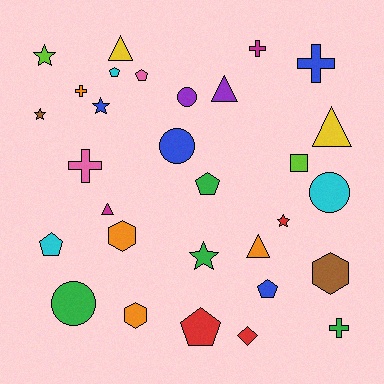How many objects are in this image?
There are 30 objects.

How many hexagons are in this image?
There are 3 hexagons.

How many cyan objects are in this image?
There are 3 cyan objects.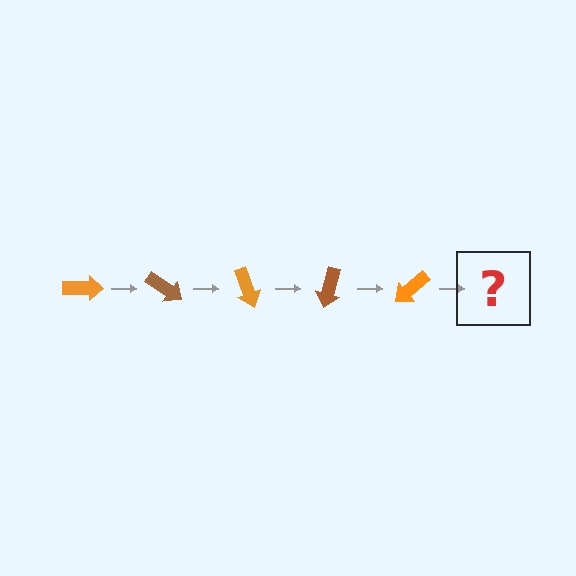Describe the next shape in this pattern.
It should be a brown arrow, rotated 175 degrees from the start.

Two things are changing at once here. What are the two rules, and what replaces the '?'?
The two rules are that it rotates 35 degrees each step and the color cycles through orange and brown. The '?' should be a brown arrow, rotated 175 degrees from the start.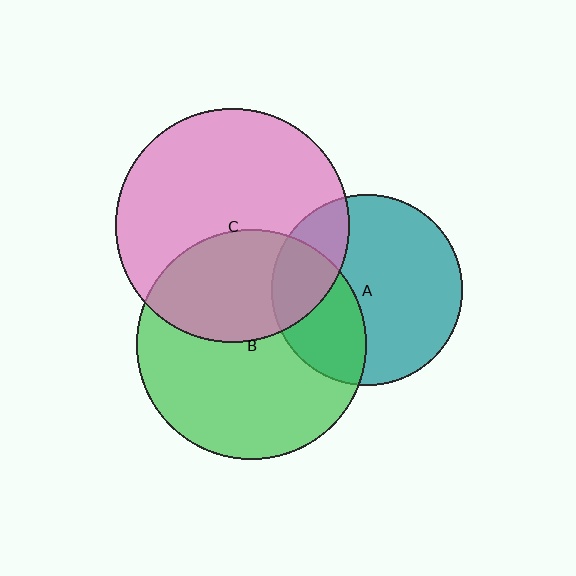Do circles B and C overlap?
Yes.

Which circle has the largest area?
Circle C (pink).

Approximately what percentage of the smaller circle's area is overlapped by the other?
Approximately 40%.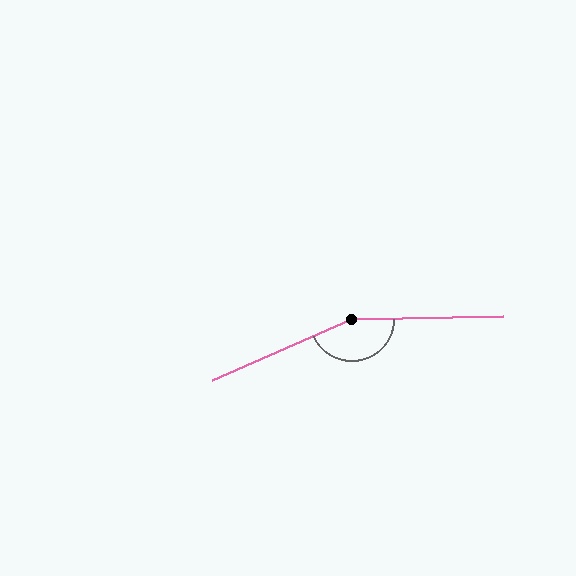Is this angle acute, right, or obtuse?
It is obtuse.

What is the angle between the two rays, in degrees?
Approximately 158 degrees.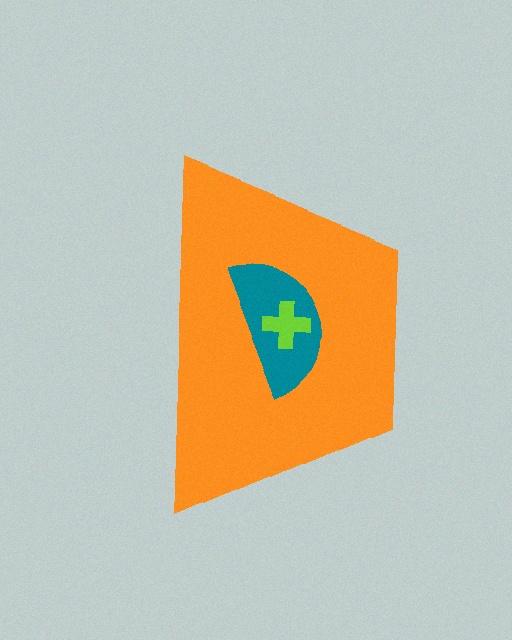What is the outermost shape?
The orange trapezoid.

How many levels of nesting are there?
3.